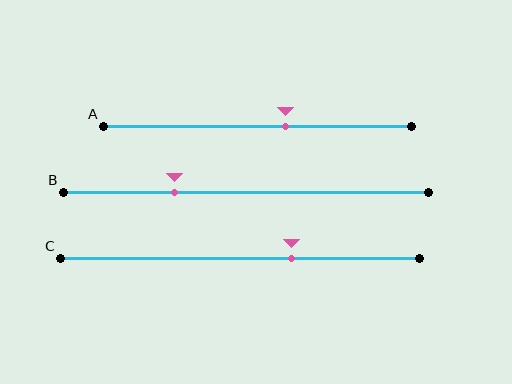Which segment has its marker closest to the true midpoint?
Segment A has its marker closest to the true midpoint.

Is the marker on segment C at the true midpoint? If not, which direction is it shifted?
No, the marker on segment C is shifted to the right by about 15% of the segment length.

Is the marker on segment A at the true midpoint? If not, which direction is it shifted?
No, the marker on segment A is shifted to the right by about 9% of the segment length.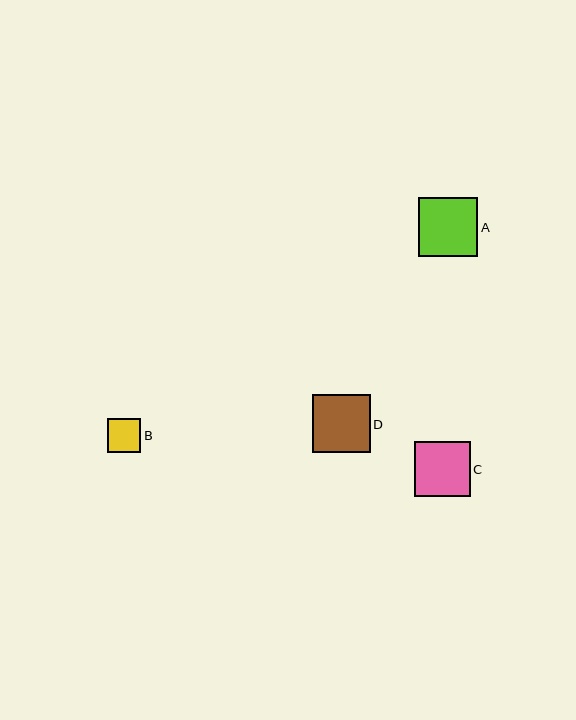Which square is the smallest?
Square B is the smallest with a size of approximately 34 pixels.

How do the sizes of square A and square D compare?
Square A and square D are approximately the same size.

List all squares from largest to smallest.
From largest to smallest: A, D, C, B.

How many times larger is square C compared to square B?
Square C is approximately 1.6 times the size of square B.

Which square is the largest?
Square A is the largest with a size of approximately 59 pixels.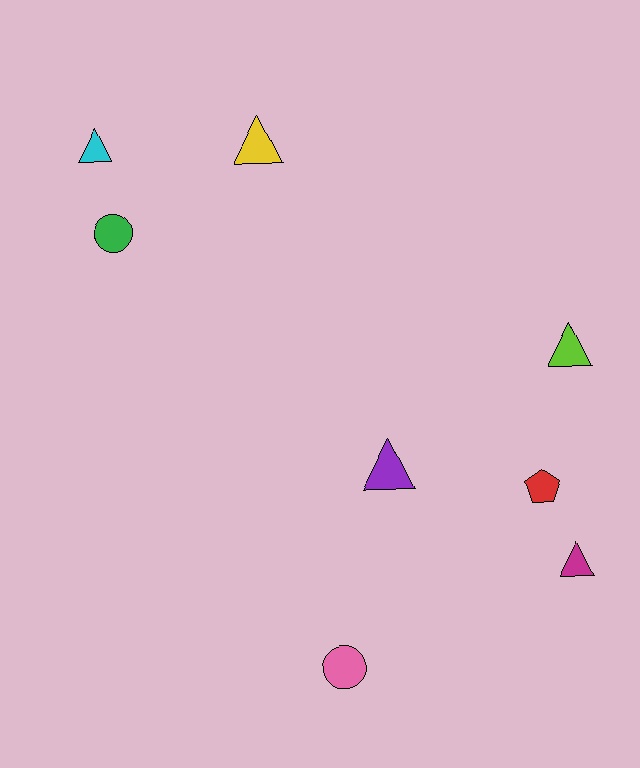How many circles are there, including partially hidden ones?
There are 2 circles.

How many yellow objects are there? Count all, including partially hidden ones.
There is 1 yellow object.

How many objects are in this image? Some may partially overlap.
There are 8 objects.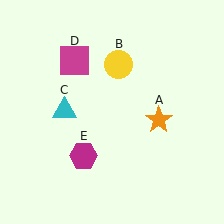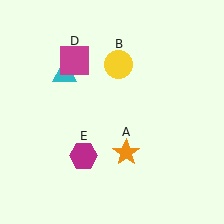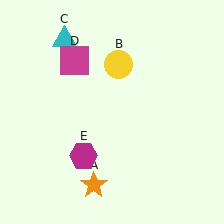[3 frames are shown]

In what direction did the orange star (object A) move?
The orange star (object A) moved down and to the left.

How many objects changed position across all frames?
2 objects changed position: orange star (object A), cyan triangle (object C).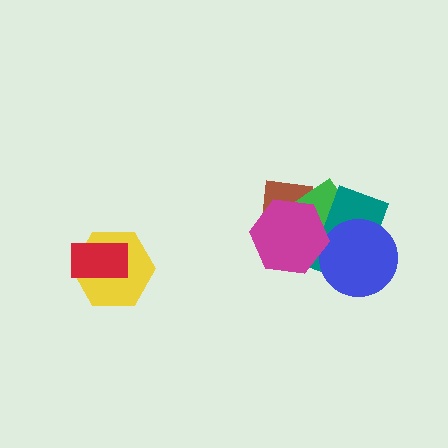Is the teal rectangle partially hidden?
Yes, it is partially covered by another shape.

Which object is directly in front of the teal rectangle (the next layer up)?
The blue circle is directly in front of the teal rectangle.